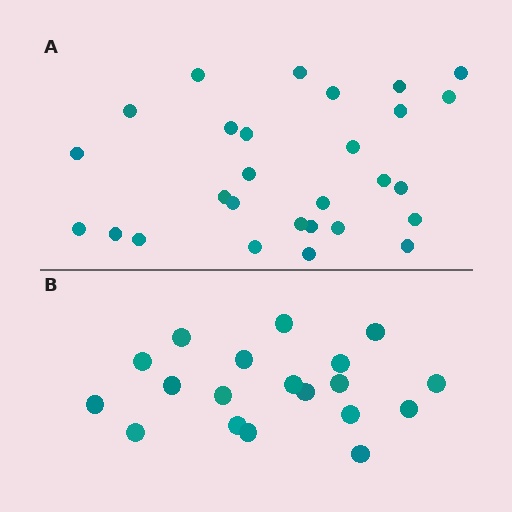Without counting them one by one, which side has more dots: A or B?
Region A (the top region) has more dots.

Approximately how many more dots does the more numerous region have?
Region A has roughly 8 or so more dots than region B.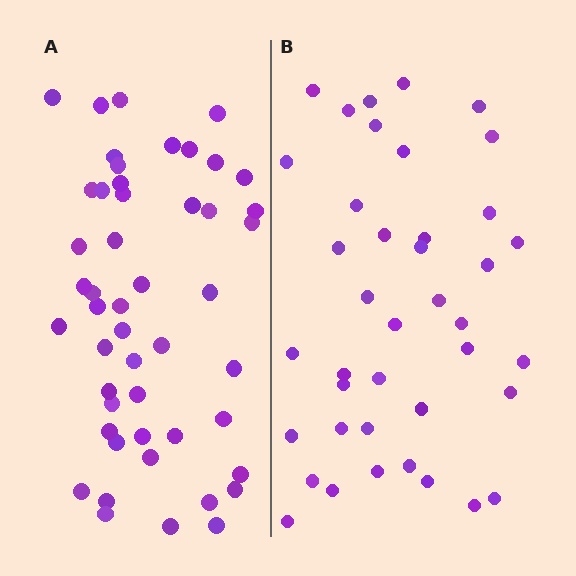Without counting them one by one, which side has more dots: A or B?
Region A (the left region) has more dots.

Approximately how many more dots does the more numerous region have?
Region A has roughly 8 or so more dots than region B.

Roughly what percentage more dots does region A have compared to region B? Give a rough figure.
About 20% more.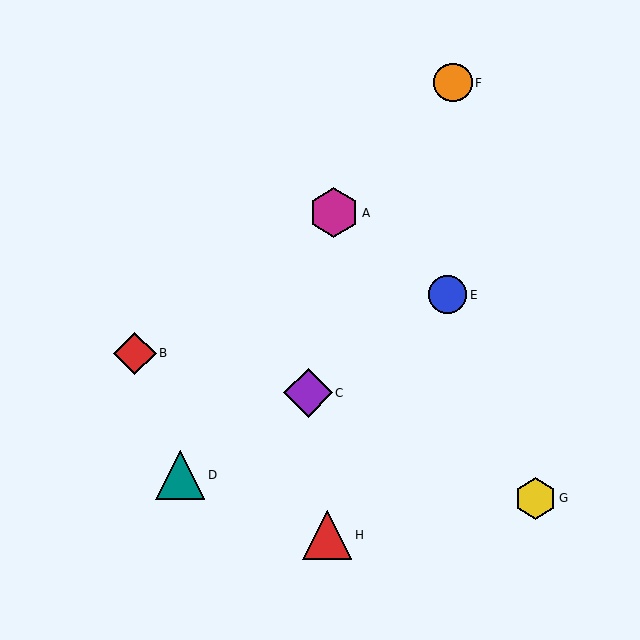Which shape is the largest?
The teal triangle (labeled D) is the largest.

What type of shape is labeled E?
Shape E is a blue circle.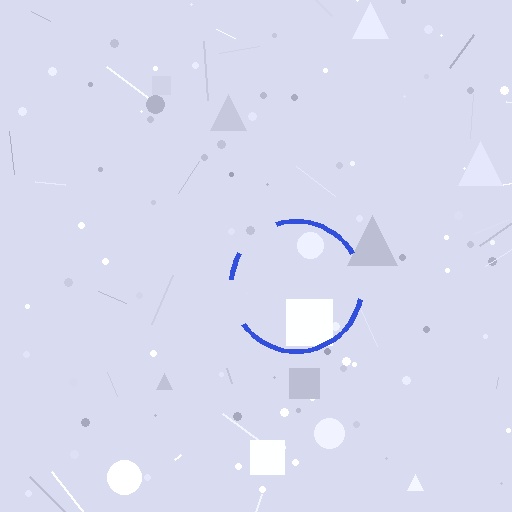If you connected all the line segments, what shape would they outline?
They would outline a circle.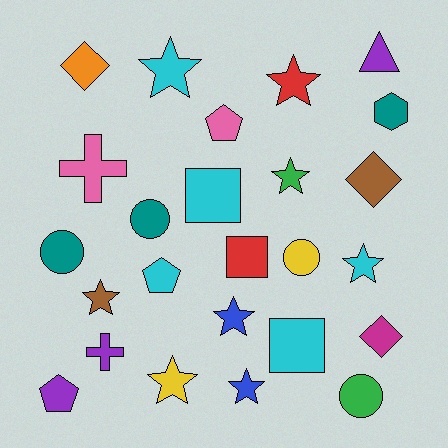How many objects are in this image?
There are 25 objects.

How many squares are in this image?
There are 3 squares.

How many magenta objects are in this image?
There is 1 magenta object.